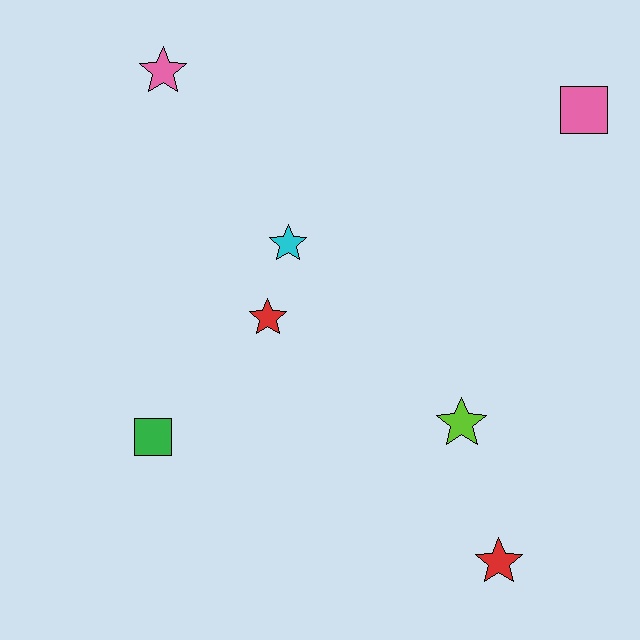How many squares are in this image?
There are 2 squares.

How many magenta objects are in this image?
There are no magenta objects.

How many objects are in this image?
There are 7 objects.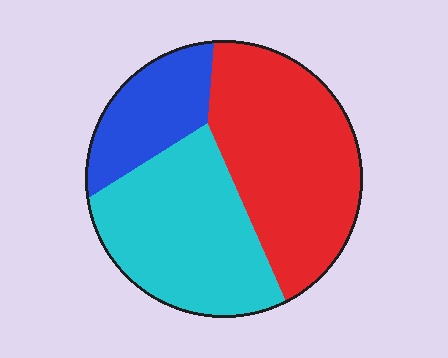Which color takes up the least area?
Blue, at roughly 20%.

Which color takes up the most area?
Red, at roughly 45%.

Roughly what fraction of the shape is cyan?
Cyan covers 38% of the shape.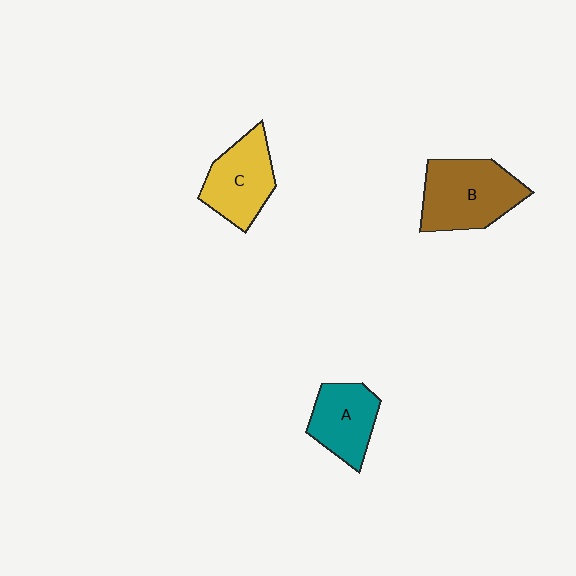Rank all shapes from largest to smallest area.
From largest to smallest: B (brown), C (yellow), A (teal).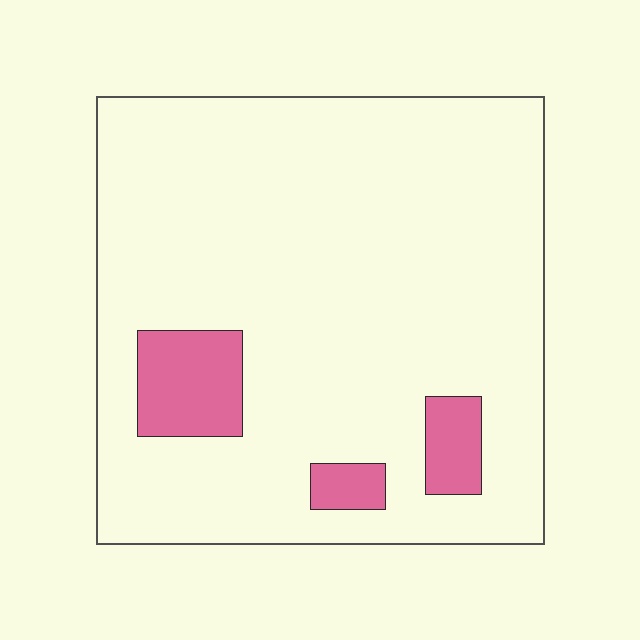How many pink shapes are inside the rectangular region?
3.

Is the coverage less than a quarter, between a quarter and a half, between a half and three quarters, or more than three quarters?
Less than a quarter.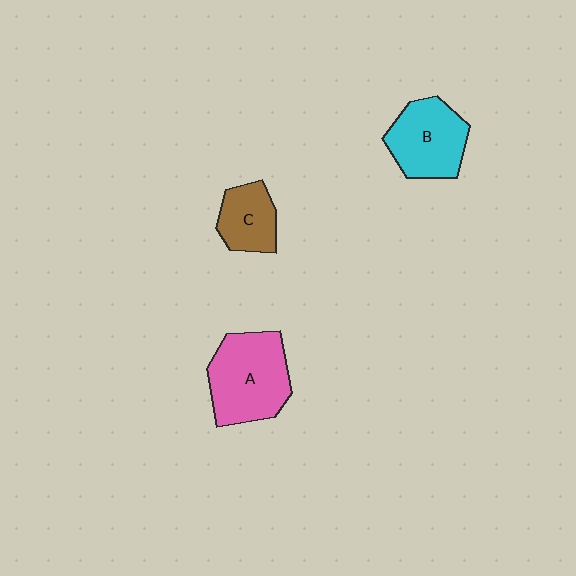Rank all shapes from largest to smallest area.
From largest to smallest: A (pink), B (cyan), C (brown).